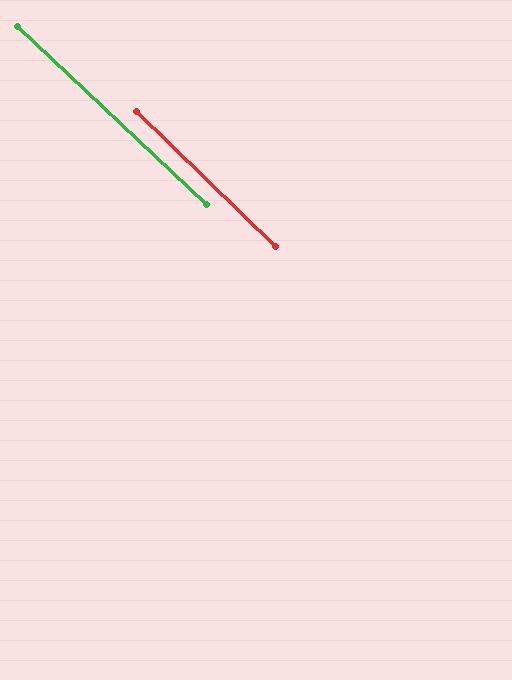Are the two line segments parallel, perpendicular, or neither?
Parallel — their directions differ by only 1.0°.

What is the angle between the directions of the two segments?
Approximately 1 degree.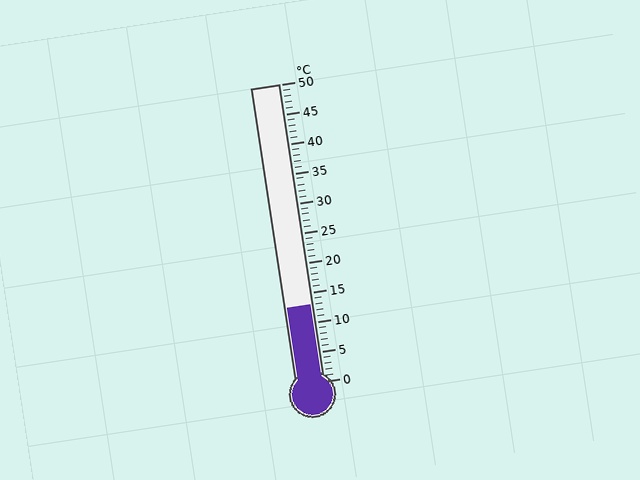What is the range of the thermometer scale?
The thermometer scale ranges from 0°C to 50°C.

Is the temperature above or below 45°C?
The temperature is below 45°C.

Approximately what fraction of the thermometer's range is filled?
The thermometer is filled to approximately 25% of its range.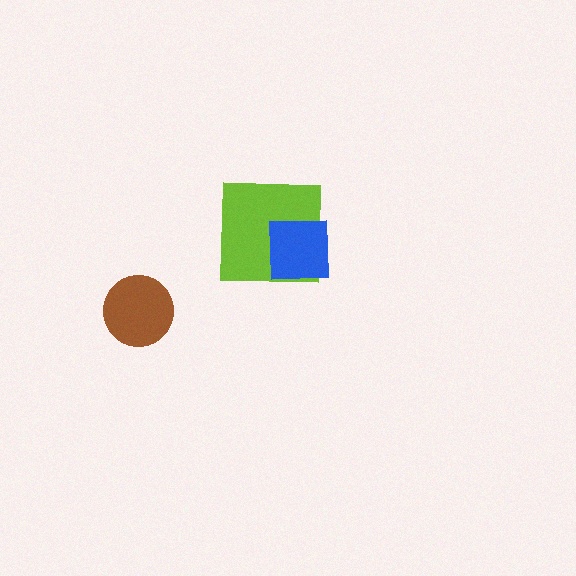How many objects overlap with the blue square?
1 object overlaps with the blue square.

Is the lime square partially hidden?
Yes, it is partially covered by another shape.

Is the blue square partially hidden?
No, no other shape covers it.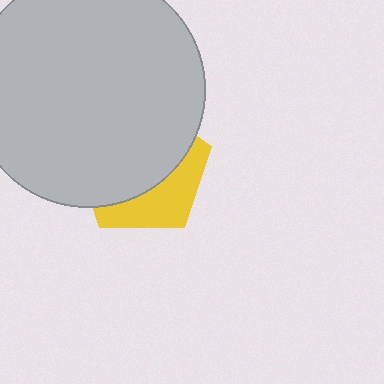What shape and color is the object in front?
The object in front is a light gray circle.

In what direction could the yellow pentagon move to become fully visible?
The yellow pentagon could move down. That would shift it out from behind the light gray circle entirely.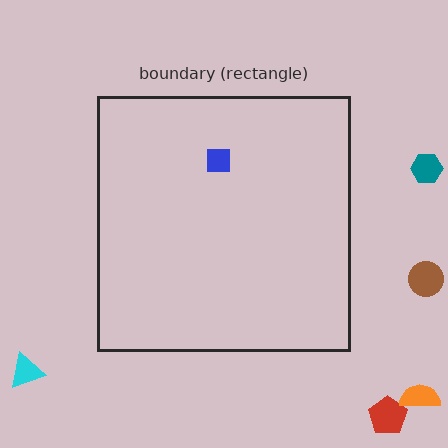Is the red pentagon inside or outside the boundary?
Outside.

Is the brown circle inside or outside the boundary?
Outside.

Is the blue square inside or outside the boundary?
Inside.